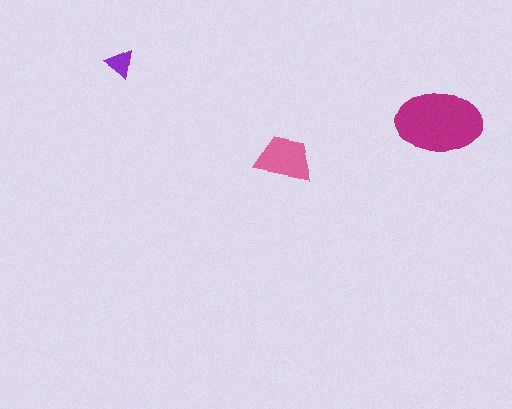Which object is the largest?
The magenta ellipse.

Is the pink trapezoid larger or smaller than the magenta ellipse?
Smaller.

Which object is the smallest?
The purple triangle.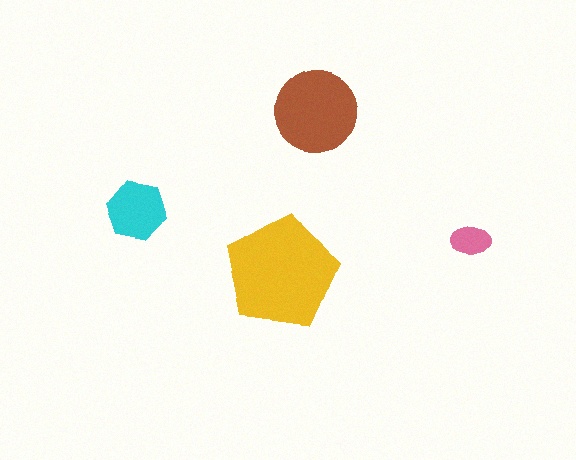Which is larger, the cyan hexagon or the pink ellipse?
The cyan hexagon.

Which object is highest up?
The brown circle is topmost.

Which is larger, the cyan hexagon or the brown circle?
The brown circle.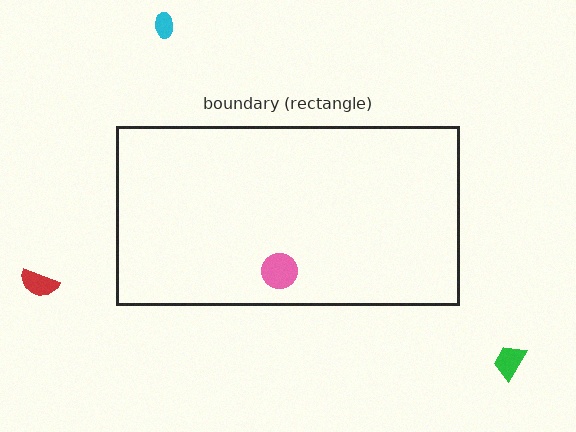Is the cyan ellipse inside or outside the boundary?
Outside.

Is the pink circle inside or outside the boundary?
Inside.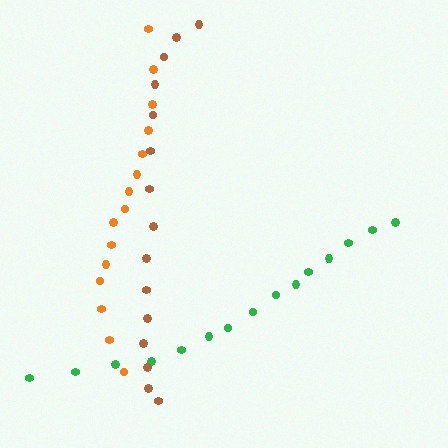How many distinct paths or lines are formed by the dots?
There are 3 distinct paths.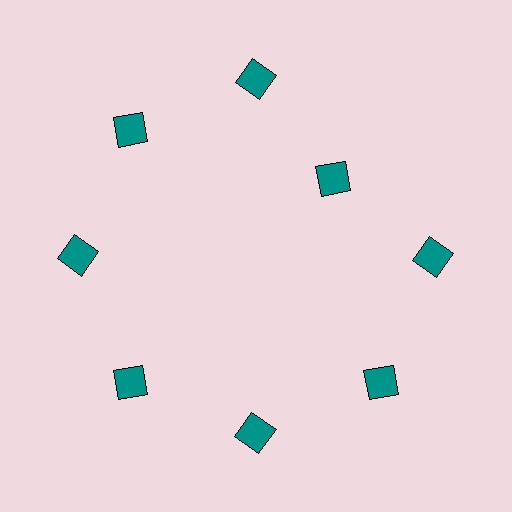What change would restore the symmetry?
The symmetry would be restored by moving it outward, back onto the ring so that all 8 diamonds sit at equal angles and equal distance from the center.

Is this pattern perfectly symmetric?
No. The 8 teal diamonds are arranged in a ring, but one element near the 2 o'clock position is pulled inward toward the center, breaking the 8-fold rotational symmetry.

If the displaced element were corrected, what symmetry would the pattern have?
It would have 8-fold rotational symmetry — the pattern would map onto itself every 45 degrees.